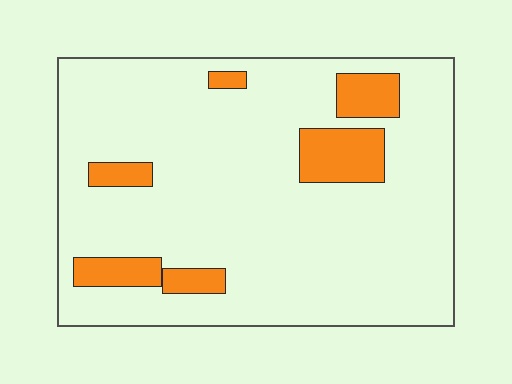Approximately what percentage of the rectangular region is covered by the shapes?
Approximately 15%.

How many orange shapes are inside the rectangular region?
6.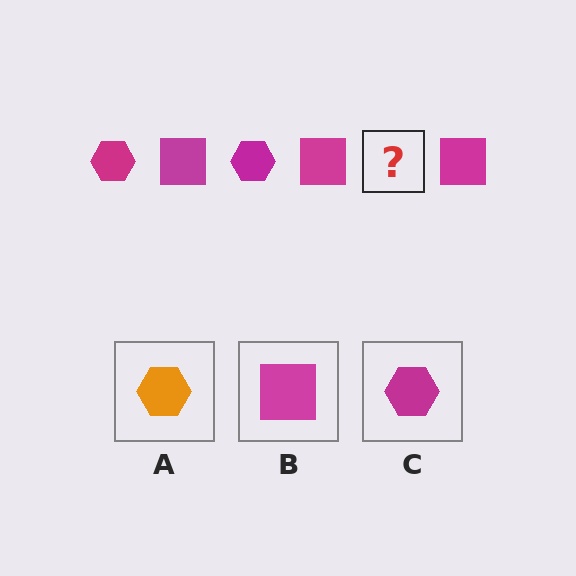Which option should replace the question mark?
Option C.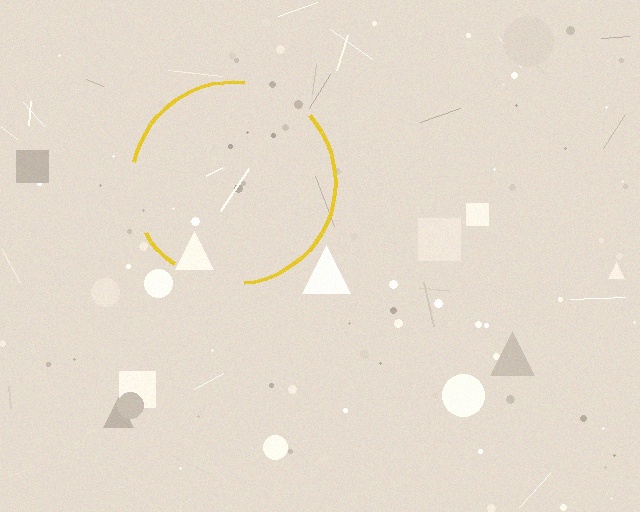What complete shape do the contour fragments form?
The contour fragments form a circle.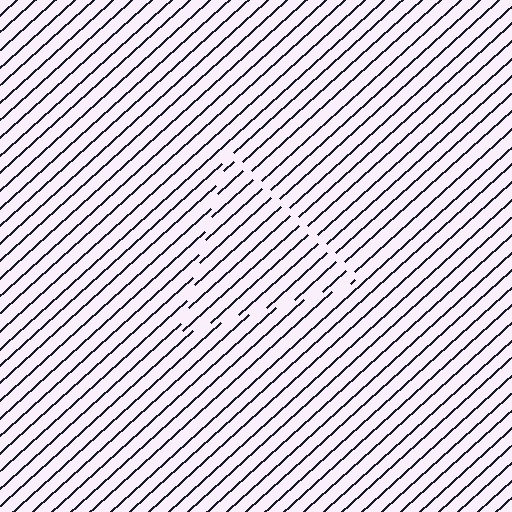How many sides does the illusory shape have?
3 sides — the line-ends trace a triangle.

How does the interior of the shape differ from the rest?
The interior of the shape contains the same grating, shifted by half a period — the contour is defined by the phase discontinuity where line-ends from the inner and outer gratings abut.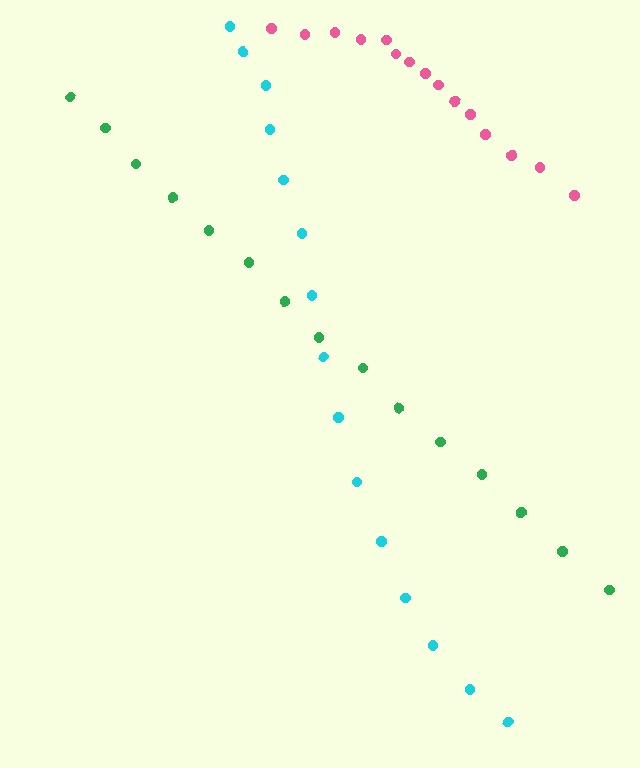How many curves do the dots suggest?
There are 3 distinct paths.